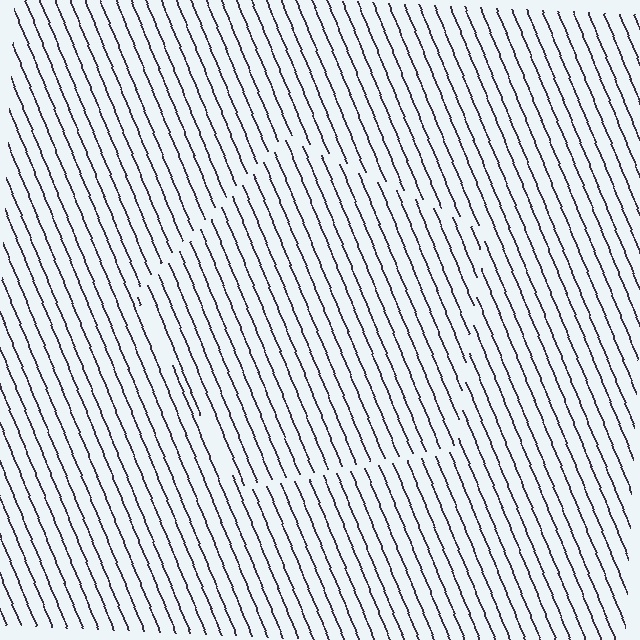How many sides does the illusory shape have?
5 sides — the line-ends trace a pentagon.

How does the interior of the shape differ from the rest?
The interior of the shape contains the same grating, shifted by half a period — the contour is defined by the phase discontinuity where line-ends from the inner and outer gratings abut.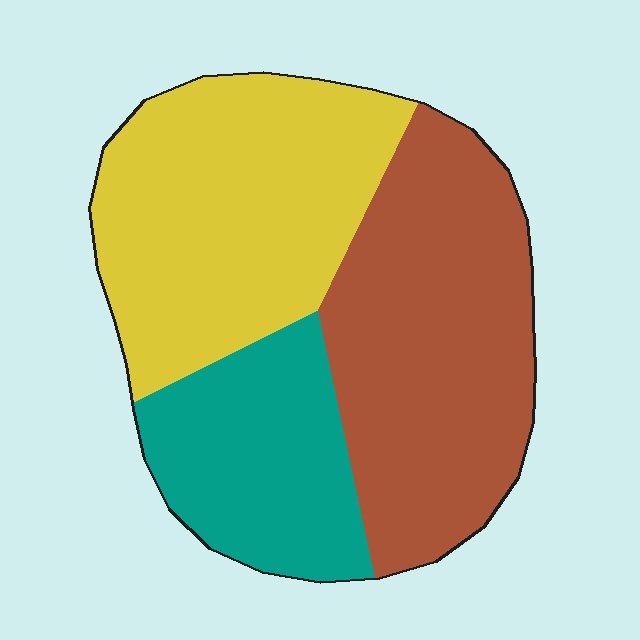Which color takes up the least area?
Teal, at roughly 25%.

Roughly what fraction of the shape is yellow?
Yellow covers 38% of the shape.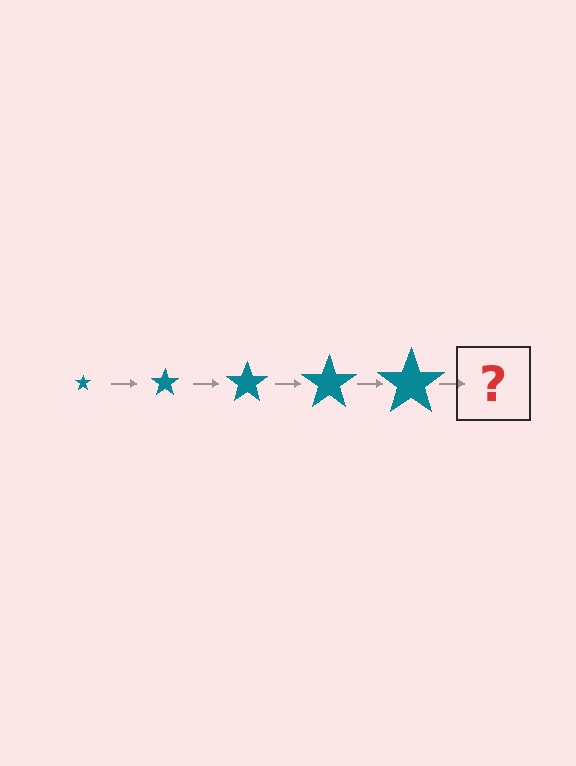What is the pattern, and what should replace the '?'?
The pattern is that the star gets progressively larger each step. The '?' should be a teal star, larger than the previous one.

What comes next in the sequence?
The next element should be a teal star, larger than the previous one.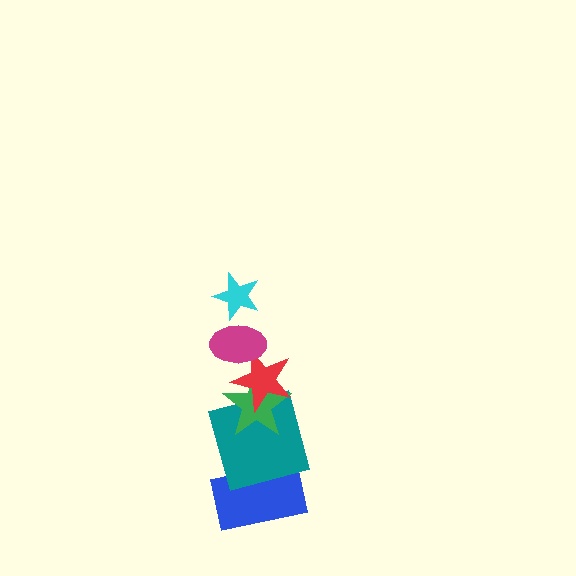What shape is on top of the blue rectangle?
The teal square is on top of the blue rectangle.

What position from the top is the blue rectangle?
The blue rectangle is 6th from the top.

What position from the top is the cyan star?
The cyan star is 1st from the top.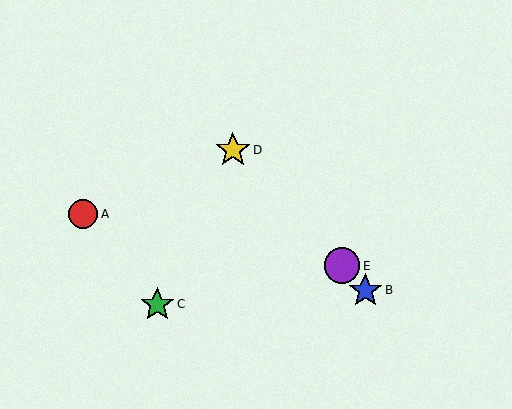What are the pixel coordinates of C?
Object C is at (157, 304).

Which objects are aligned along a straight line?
Objects B, D, E are aligned along a straight line.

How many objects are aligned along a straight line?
3 objects (B, D, E) are aligned along a straight line.